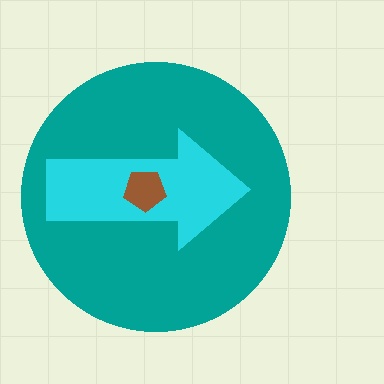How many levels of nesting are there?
3.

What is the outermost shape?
The teal circle.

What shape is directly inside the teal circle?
The cyan arrow.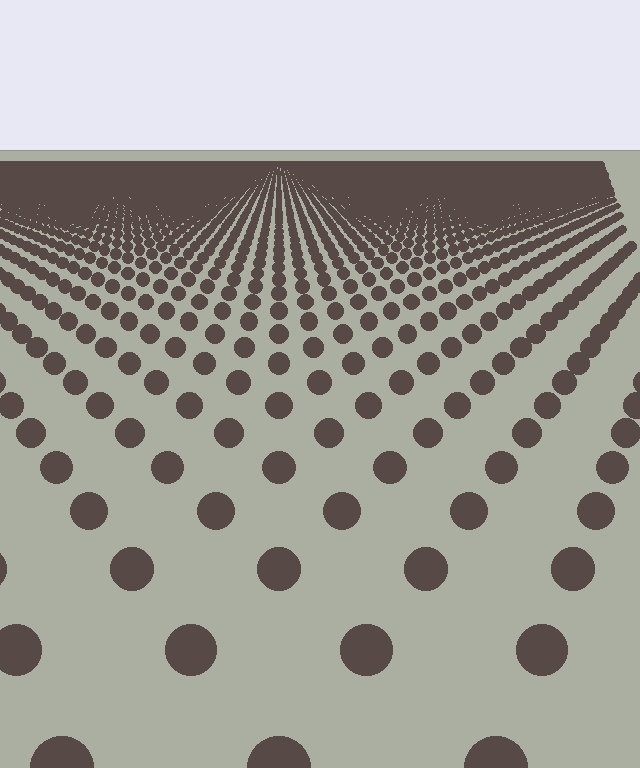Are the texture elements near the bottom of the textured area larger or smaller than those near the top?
Larger. Near the bottom, elements are closer to the viewer and appear at a bigger on-screen size.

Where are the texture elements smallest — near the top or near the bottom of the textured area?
Near the top.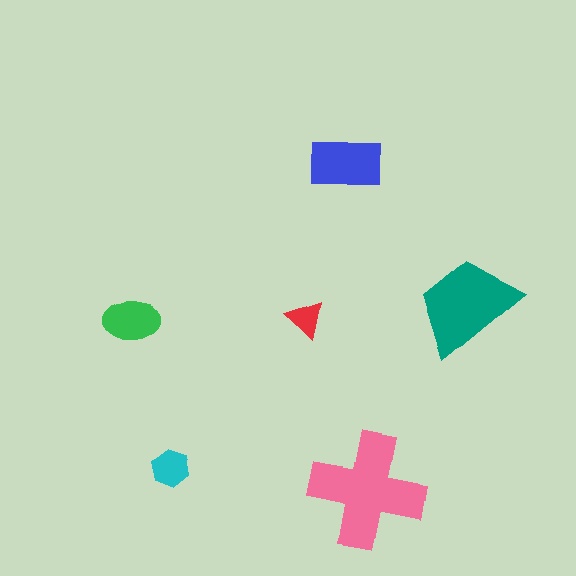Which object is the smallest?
The red triangle.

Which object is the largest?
The pink cross.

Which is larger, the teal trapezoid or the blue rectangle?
The teal trapezoid.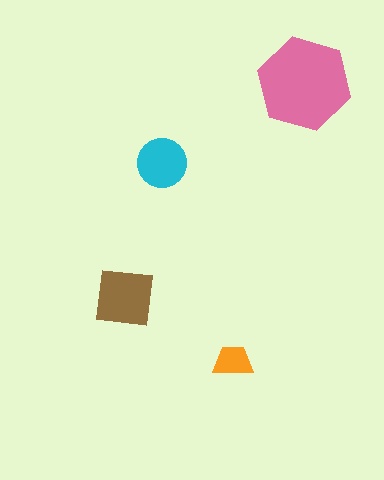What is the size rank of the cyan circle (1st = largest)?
3rd.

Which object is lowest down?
The orange trapezoid is bottommost.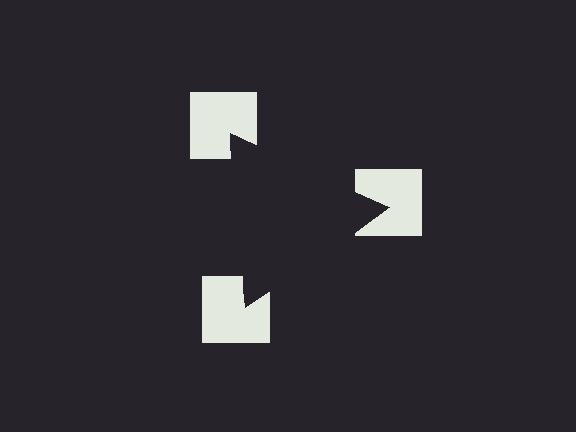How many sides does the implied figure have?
3 sides.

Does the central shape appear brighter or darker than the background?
It typically appears slightly darker than the background, even though no actual brightness change is drawn.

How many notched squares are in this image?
There are 3 — one at each vertex of the illusory triangle.